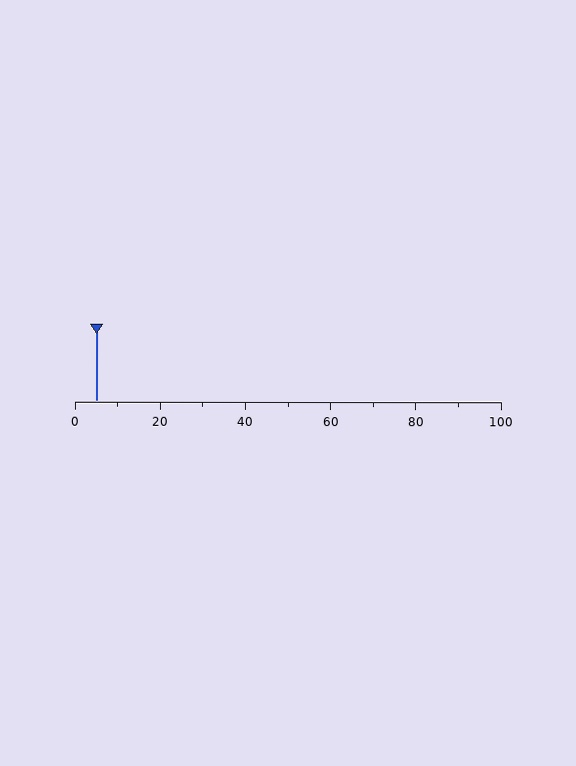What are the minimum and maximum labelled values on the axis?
The axis runs from 0 to 100.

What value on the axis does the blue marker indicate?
The marker indicates approximately 5.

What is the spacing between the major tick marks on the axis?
The major ticks are spaced 20 apart.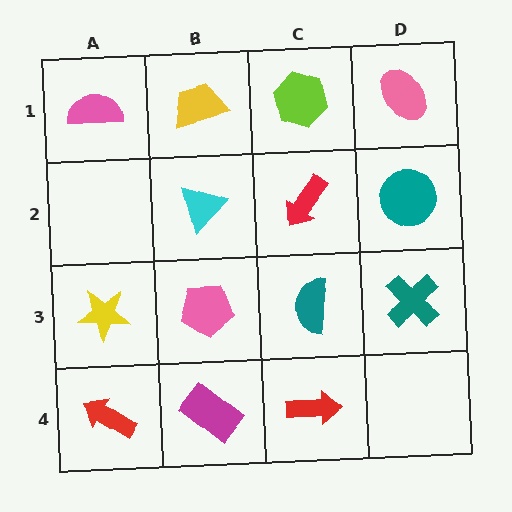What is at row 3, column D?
A teal cross.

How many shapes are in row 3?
4 shapes.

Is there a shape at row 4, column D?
No, that cell is empty.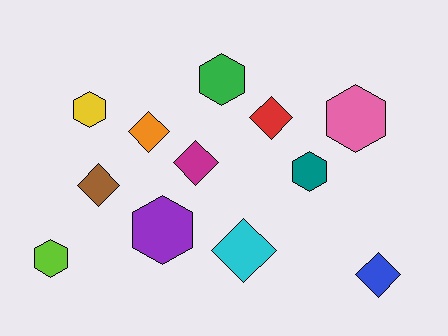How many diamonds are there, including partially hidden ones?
There are 6 diamonds.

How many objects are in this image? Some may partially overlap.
There are 12 objects.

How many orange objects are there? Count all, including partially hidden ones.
There is 1 orange object.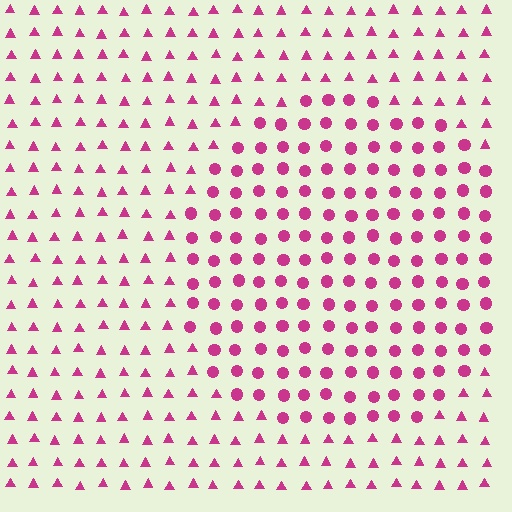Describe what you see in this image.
The image is filled with small magenta elements arranged in a uniform grid. A circle-shaped region contains circles, while the surrounding area contains triangles. The boundary is defined purely by the change in element shape.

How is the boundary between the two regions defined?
The boundary is defined by a change in element shape: circles inside vs. triangles outside. All elements share the same color and spacing.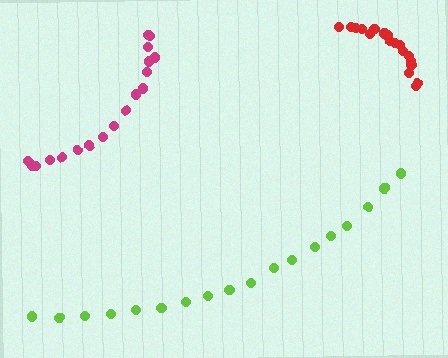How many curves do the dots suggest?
There are 3 distinct paths.